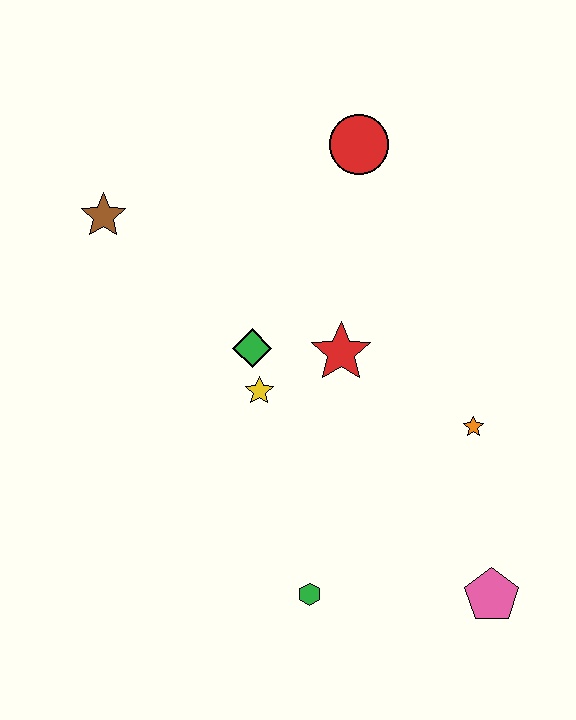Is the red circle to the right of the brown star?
Yes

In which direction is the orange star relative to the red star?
The orange star is to the right of the red star.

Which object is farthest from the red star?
The pink pentagon is farthest from the red star.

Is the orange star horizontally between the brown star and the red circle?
No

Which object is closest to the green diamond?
The yellow star is closest to the green diamond.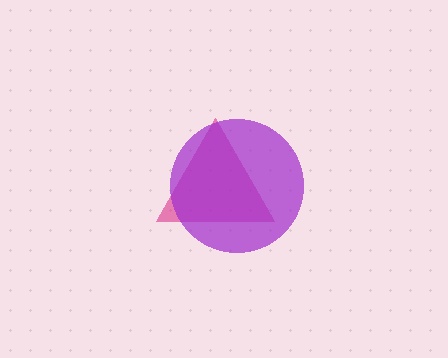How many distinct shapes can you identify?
There are 2 distinct shapes: a magenta triangle, a purple circle.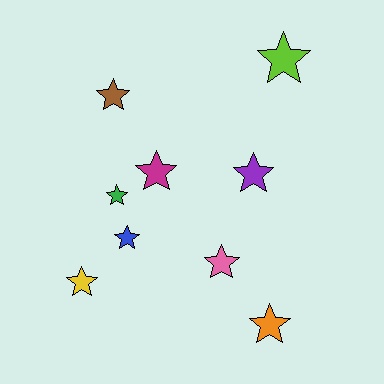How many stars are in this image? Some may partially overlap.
There are 9 stars.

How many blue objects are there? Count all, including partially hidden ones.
There is 1 blue object.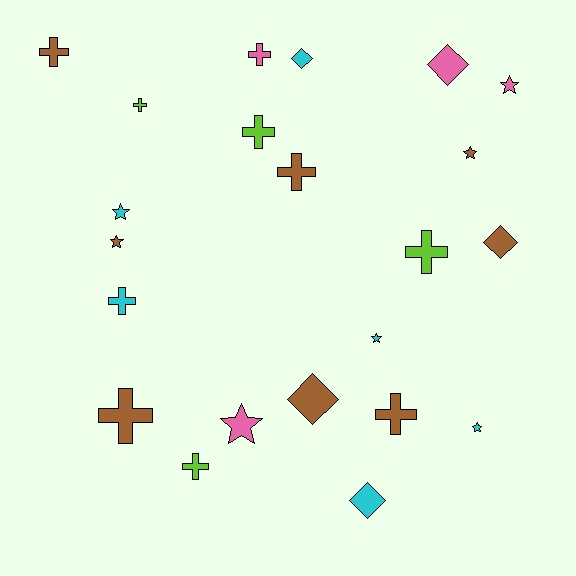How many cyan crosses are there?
There is 1 cyan cross.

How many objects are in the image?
There are 22 objects.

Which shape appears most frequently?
Cross, with 10 objects.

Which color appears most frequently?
Brown, with 8 objects.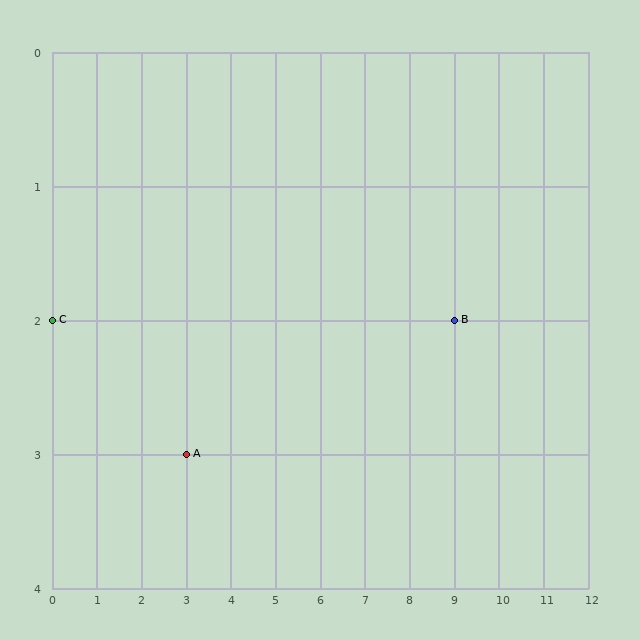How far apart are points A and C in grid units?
Points A and C are 3 columns and 1 row apart (about 3.2 grid units diagonally).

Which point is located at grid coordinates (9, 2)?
Point B is at (9, 2).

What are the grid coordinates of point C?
Point C is at grid coordinates (0, 2).